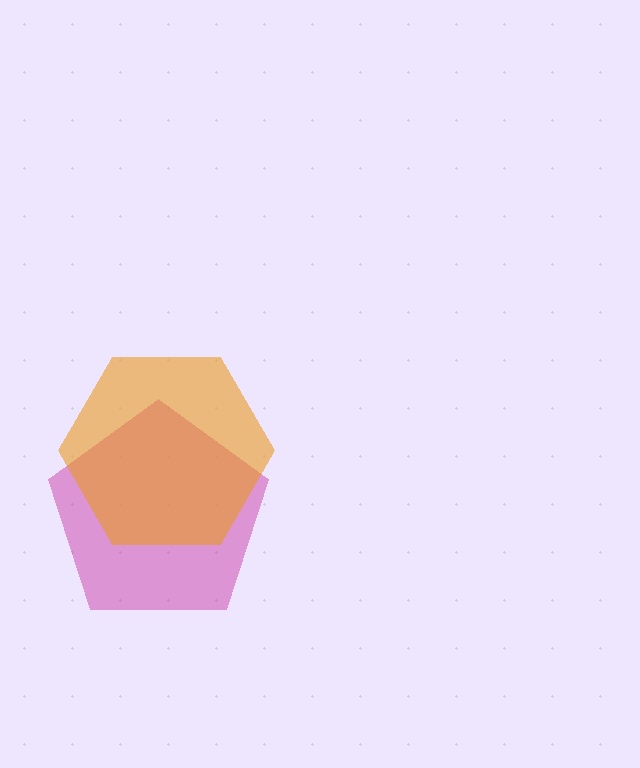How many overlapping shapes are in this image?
There are 2 overlapping shapes in the image.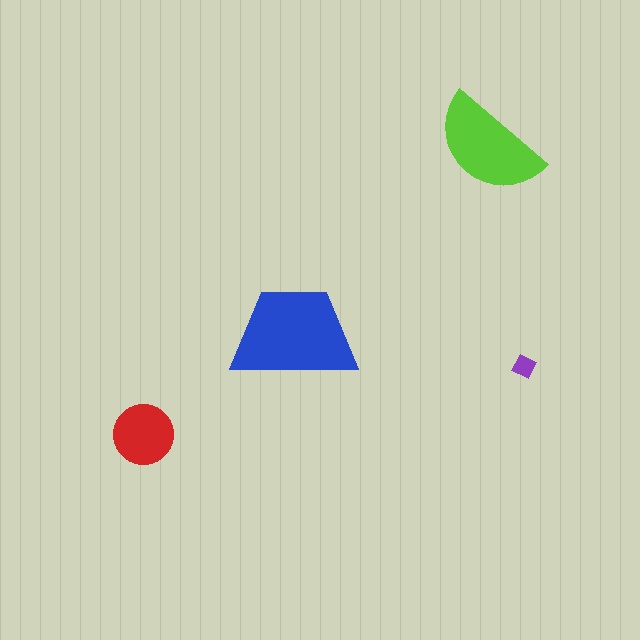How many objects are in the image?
There are 4 objects in the image.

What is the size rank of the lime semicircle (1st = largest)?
2nd.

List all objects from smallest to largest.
The purple diamond, the red circle, the lime semicircle, the blue trapezoid.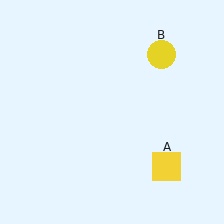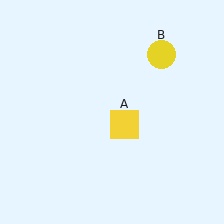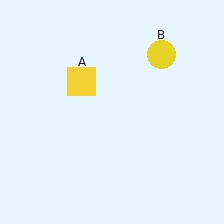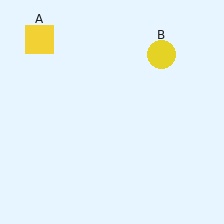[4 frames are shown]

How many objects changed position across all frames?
1 object changed position: yellow square (object A).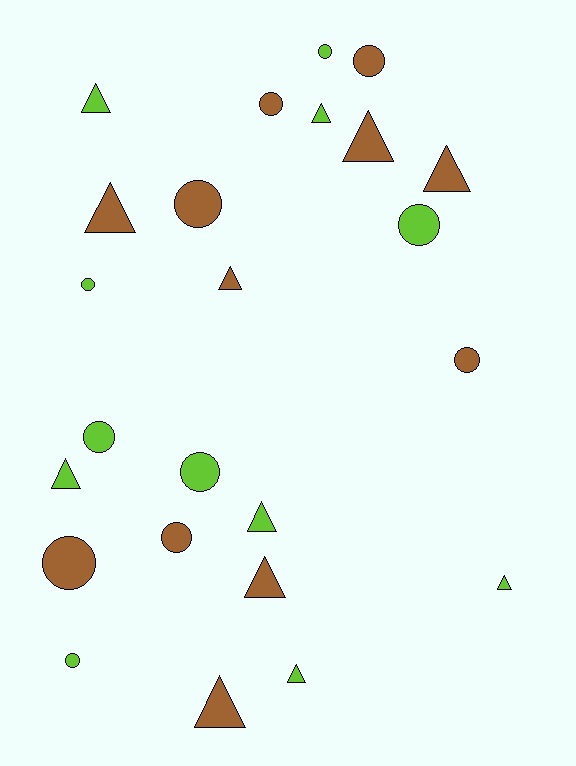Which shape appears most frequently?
Circle, with 12 objects.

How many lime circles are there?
There are 6 lime circles.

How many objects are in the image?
There are 24 objects.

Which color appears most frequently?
Brown, with 12 objects.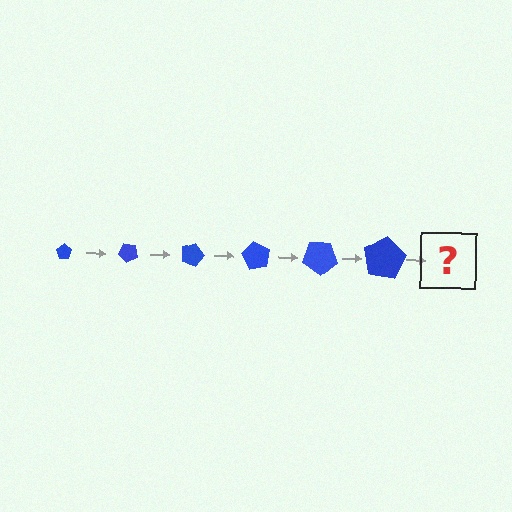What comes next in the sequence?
The next element should be a pentagon, larger than the previous one and rotated 270 degrees from the start.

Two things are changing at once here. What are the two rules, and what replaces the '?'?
The two rules are that the pentagon grows larger each step and it rotates 45 degrees each step. The '?' should be a pentagon, larger than the previous one and rotated 270 degrees from the start.